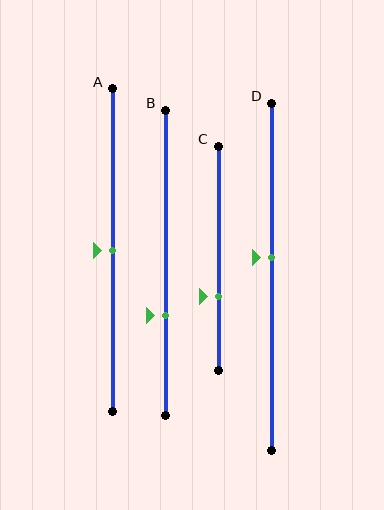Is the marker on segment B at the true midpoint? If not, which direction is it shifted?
No, the marker on segment B is shifted downward by about 17% of the segment length.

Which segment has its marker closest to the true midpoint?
Segment A has its marker closest to the true midpoint.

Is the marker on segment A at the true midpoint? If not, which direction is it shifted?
Yes, the marker on segment A is at the true midpoint.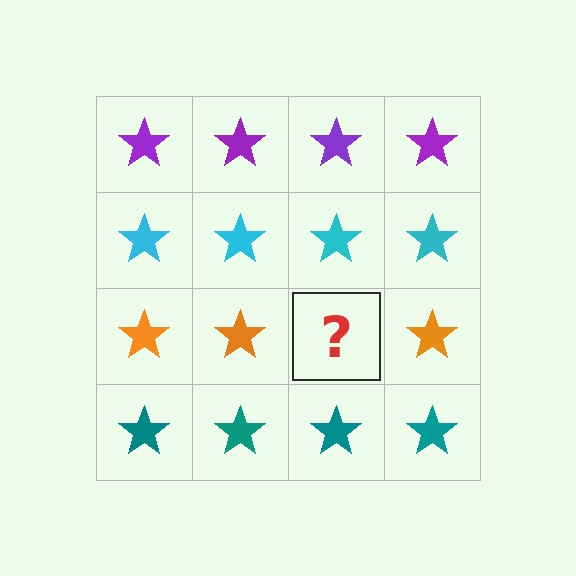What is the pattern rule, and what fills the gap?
The rule is that each row has a consistent color. The gap should be filled with an orange star.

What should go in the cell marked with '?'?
The missing cell should contain an orange star.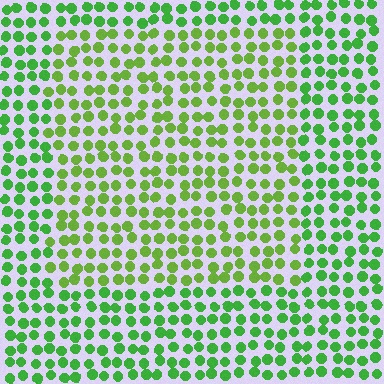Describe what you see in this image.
The image is filled with small green elements in a uniform arrangement. A rectangle-shaped region is visible where the elements are tinted to a slightly different hue, forming a subtle color boundary.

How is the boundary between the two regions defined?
The boundary is defined purely by a slight shift in hue (about 24 degrees). Spacing, size, and orientation are identical on both sides.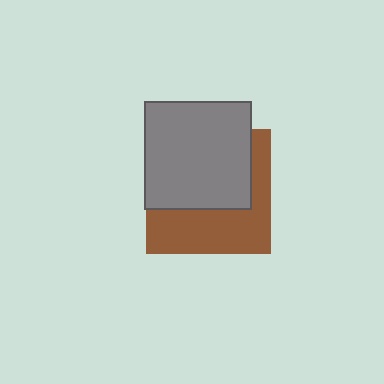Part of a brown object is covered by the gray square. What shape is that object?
It is a square.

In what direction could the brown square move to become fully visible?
The brown square could move down. That would shift it out from behind the gray square entirely.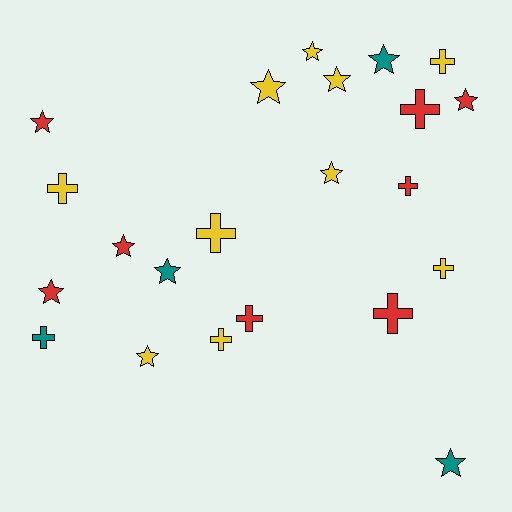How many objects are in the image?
There are 22 objects.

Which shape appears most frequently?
Star, with 12 objects.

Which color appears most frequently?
Yellow, with 10 objects.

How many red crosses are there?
There are 4 red crosses.